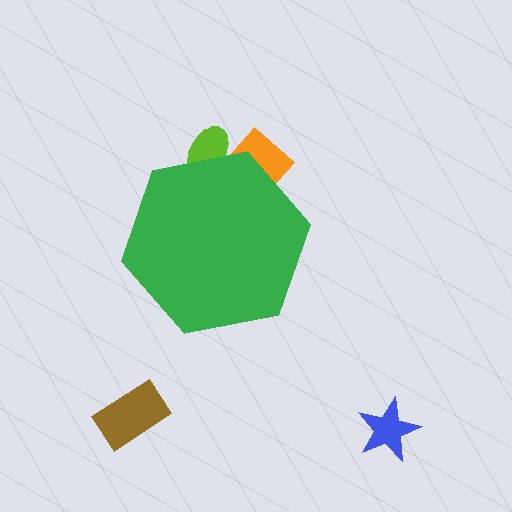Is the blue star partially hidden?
No, the blue star is fully visible.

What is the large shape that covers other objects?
A green hexagon.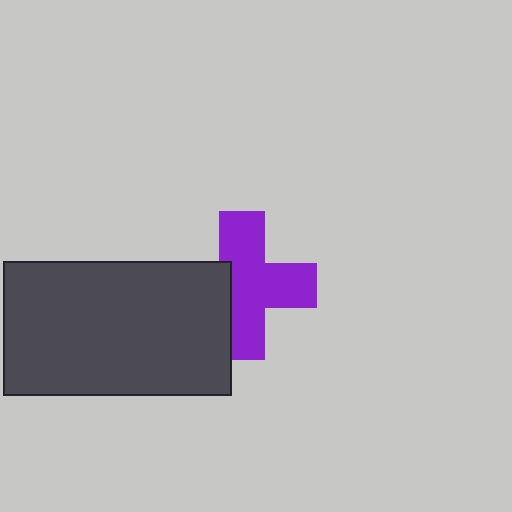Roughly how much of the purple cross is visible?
Most of it is visible (roughly 70%).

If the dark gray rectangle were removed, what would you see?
You would see the complete purple cross.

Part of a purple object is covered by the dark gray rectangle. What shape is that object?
It is a cross.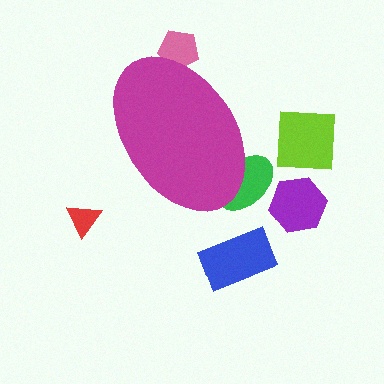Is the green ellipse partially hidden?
Yes, the green ellipse is partially hidden behind the magenta ellipse.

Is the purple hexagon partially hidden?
No, the purple hexagon is fully visible.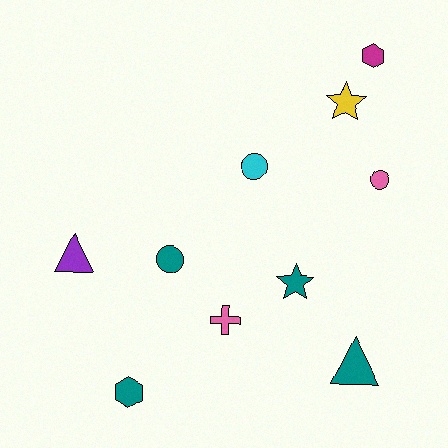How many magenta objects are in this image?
There is 1 magenta object.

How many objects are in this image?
There are 10 objects.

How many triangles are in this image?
There are 2 triangles.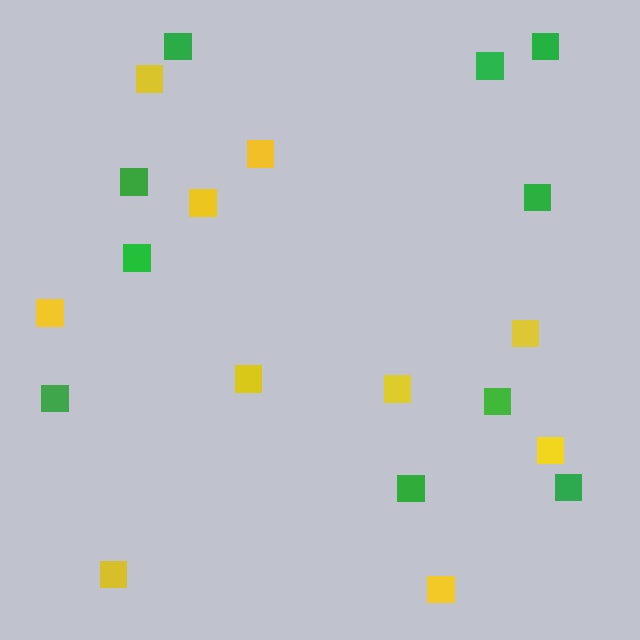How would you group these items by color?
There are 2 groups: one group of yellow squares (10) and one group of green squares (10).